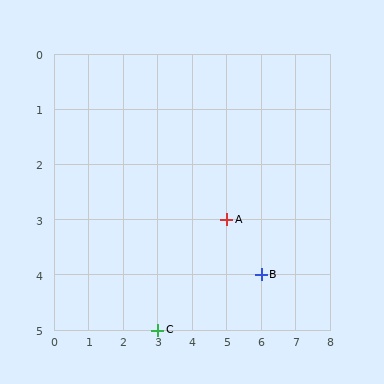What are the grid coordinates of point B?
Point B is at grid coordinates (6, 4).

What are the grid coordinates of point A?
Point A is at grid coordinates (5, 3).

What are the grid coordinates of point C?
Point C is at grid coordinates (3, 5).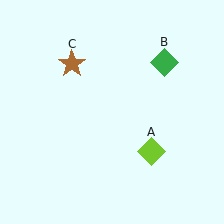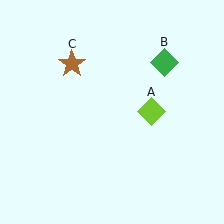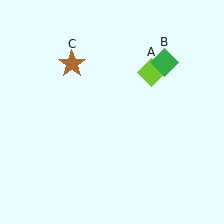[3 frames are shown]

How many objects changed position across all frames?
1 object changed position: lime diamond (object A).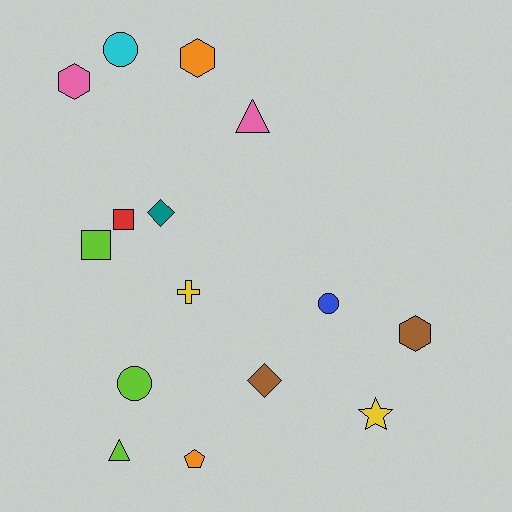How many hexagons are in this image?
There are 3 hexagons.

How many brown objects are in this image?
There are 2 brown objects.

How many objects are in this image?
There are 15 objects.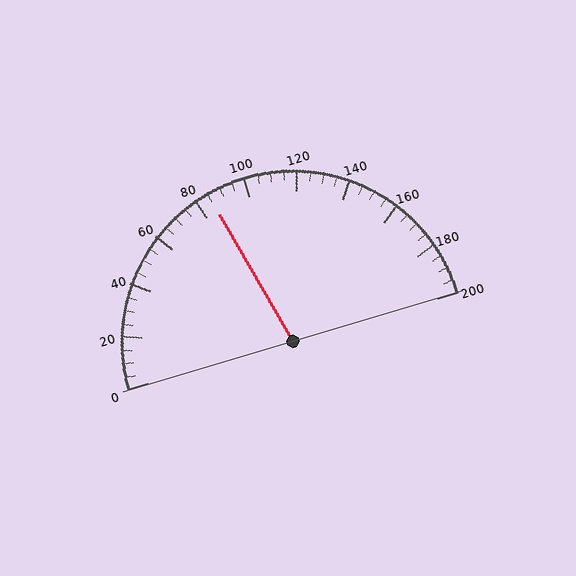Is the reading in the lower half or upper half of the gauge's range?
The reading is in the lower half of the range (0 to 200).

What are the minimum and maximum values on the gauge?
The gauge ranges from 0 to 200.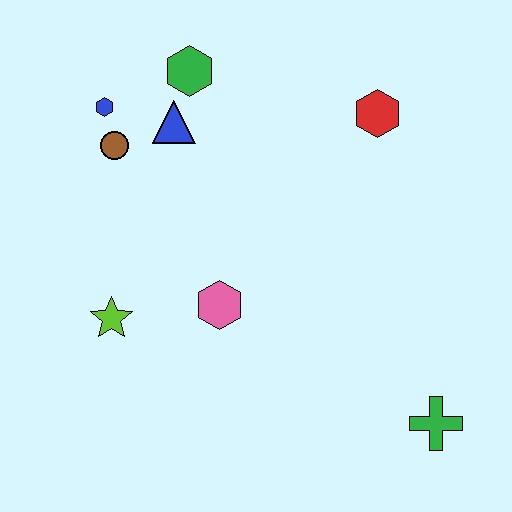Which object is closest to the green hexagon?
The blue triangle is closest to the green hexagon.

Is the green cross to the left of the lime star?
No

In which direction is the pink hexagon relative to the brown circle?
The pink hexagon is below the brown circle.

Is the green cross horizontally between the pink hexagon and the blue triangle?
No